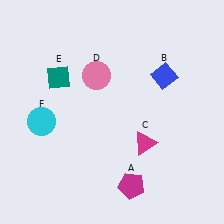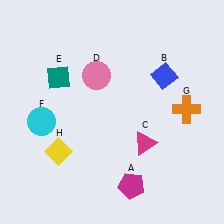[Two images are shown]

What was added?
An orange cross (G), a yellow diamond (H) were added in Image 2.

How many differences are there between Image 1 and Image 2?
There are 2 differences between the two images.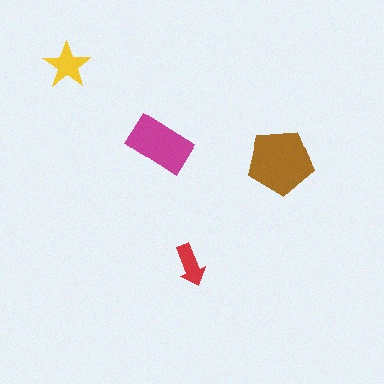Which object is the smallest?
The red arrow.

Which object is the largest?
The brown pentagon.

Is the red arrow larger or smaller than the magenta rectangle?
Smaller.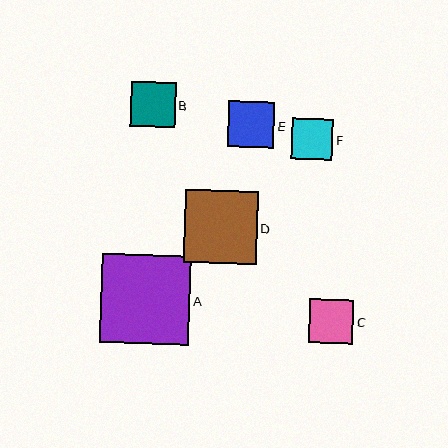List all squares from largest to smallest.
From largest to smallest: A, D, E, B, C, F.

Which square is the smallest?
Square F is the smallest with a size of approximately 41 pixels.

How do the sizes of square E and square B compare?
Square E and square B are approximately the same size.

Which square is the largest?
Square A is the largest with a size of approximately 89 pixels.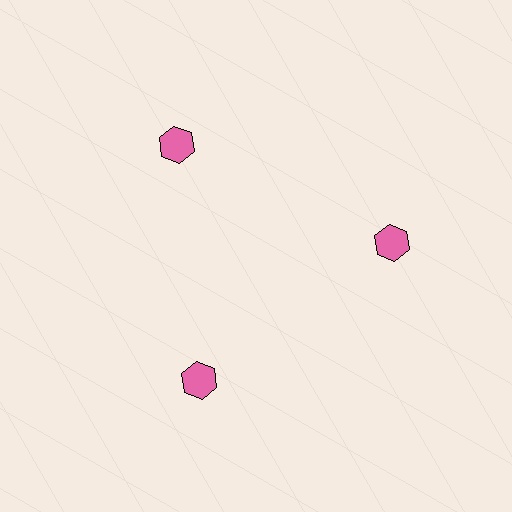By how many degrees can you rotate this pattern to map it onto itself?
The pattern maps onto itself every 120 degrees of rotation.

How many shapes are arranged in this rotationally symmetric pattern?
There are 3 shapes, arranged in 3 groups of 1.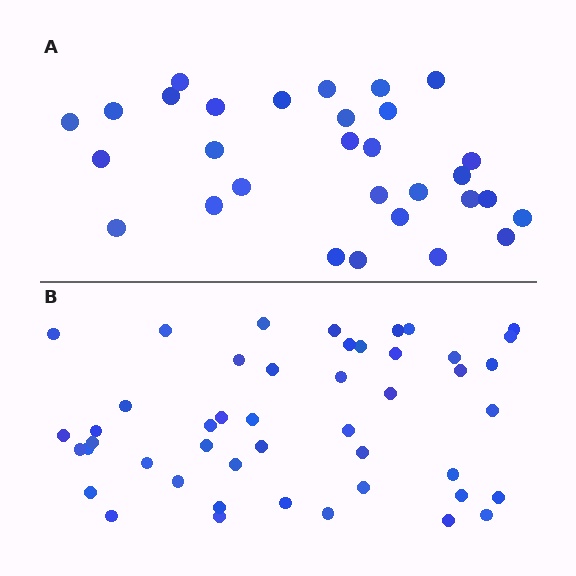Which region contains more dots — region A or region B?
Region B (the bottom region) has more dots.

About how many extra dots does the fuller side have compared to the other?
Region B has approximately 15 more dots than region A.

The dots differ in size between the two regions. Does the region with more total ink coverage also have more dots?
No. Region A has more total ink coverage because its dots are larger, but region B actually contains more individual dots. Total area can be misleading — the number of items is what matters here.